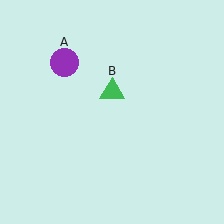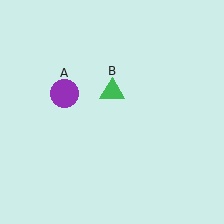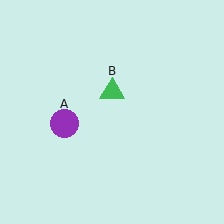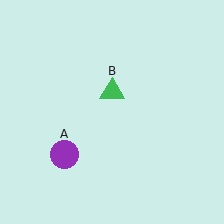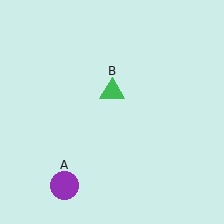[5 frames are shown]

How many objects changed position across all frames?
1 object changed position: purple circle (object A).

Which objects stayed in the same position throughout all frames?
Green triangle (object B) remained stationary.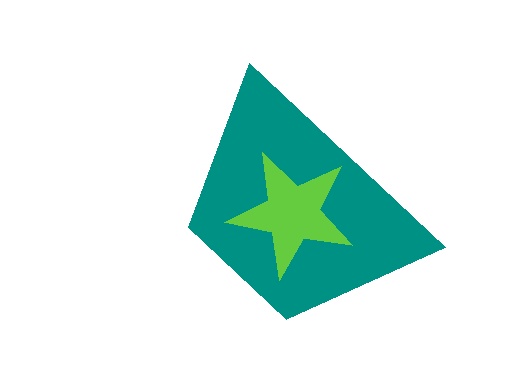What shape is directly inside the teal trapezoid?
The lime star.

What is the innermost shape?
The lime star.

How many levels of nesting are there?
2.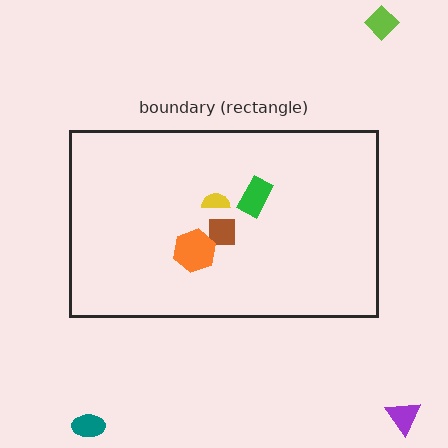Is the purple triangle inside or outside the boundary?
Outside.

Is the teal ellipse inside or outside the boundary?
Outside.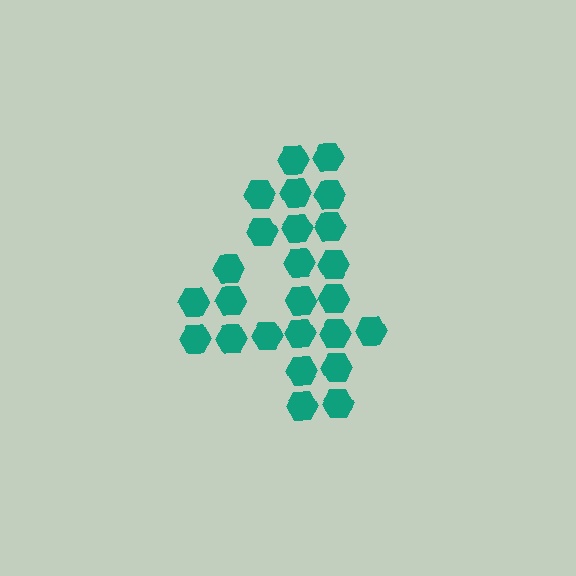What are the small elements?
The small elements are hexagons.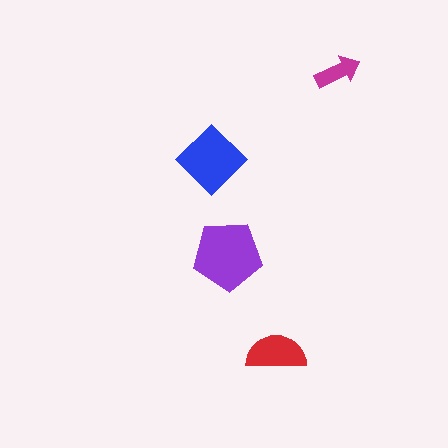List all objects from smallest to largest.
The magenta arrow, the red semicircle, the blue diamond, the purple pentagon.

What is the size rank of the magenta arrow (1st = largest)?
4th.